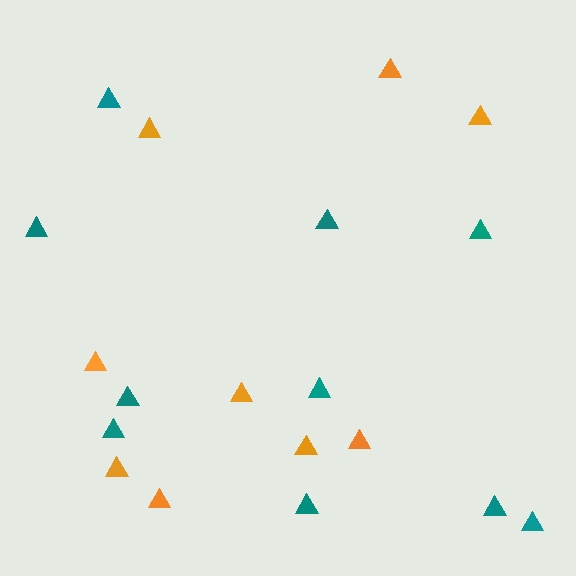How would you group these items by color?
There are 2 groups: one group of orange triangles (9) and one group of teal triangles (10).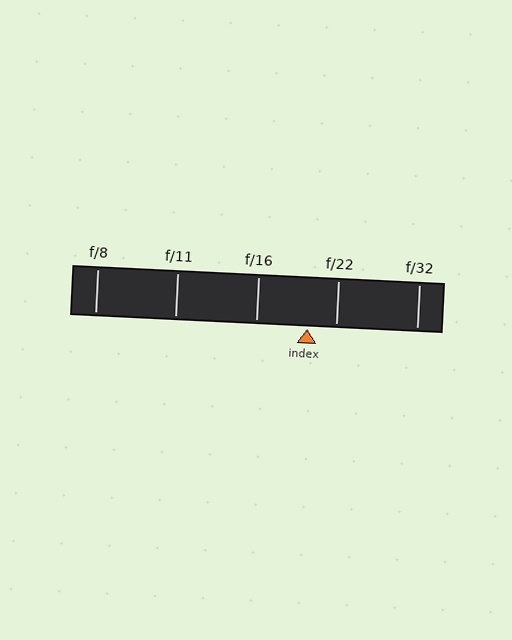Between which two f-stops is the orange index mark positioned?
The index mark is between f/16 and f/22.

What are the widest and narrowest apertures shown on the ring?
The widest aperture shown is f/8 and the narrowest is f/32.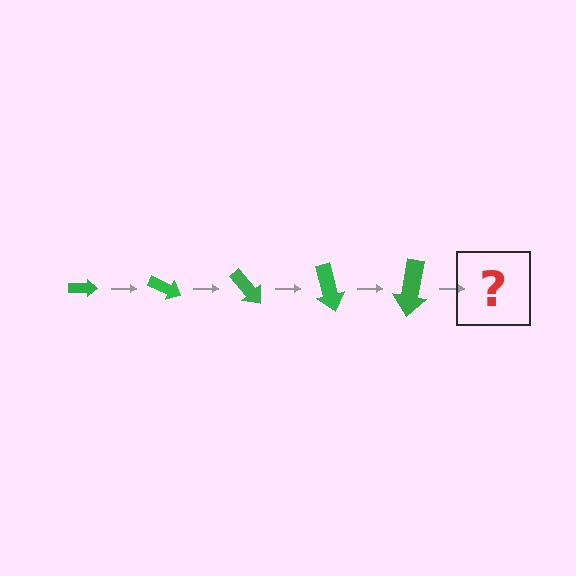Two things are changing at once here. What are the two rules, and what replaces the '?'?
The two rules are that the arrow grows larger each step and it rotates 25 degrees each step. The '?' should be an arrow, larger than the previous one and rotated 125 degrees from the start.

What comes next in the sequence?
The next element should be an arrow, larger than the previous one and rotated 125 degrees from the start.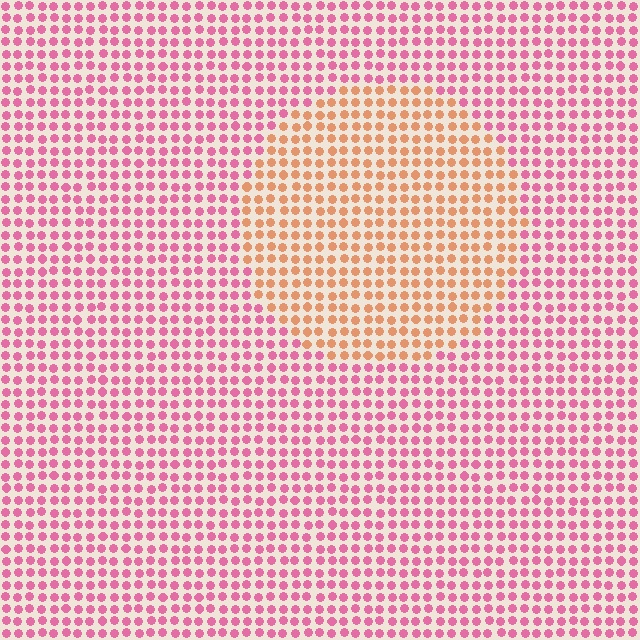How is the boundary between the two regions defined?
The boundary is defined purely by a slight shift in hue (about 49 degrees). Spacing, size, and orientation are identical on both sides.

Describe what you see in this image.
The image is filled with small pink elements in a uniform arrangement. A circle-shaped region is visible where the elements are tinted to a slightly different hue, forming a subtle color boundary.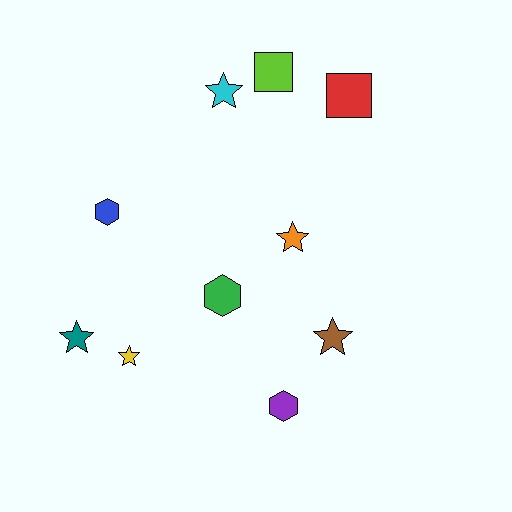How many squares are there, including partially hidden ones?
There are 2 squares.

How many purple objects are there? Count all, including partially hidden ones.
There is 1 purple object.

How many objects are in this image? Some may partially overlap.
There are 10 objects.